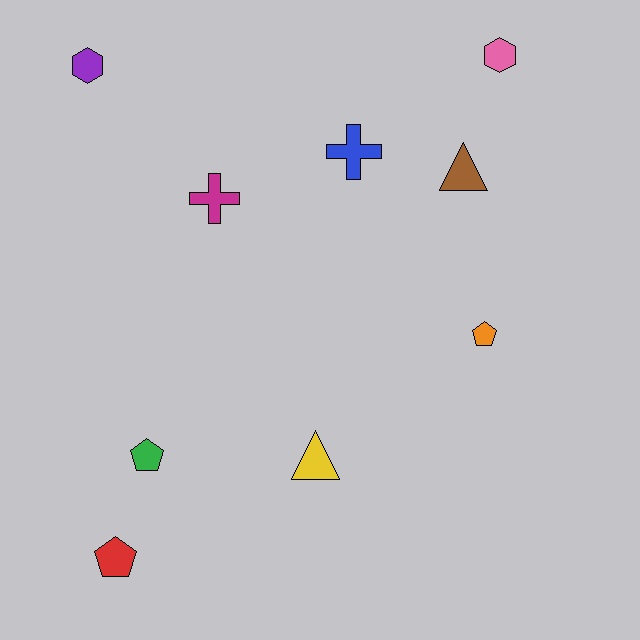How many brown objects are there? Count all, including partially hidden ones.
There is 1 brown object.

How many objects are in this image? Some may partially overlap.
There are 9 objects.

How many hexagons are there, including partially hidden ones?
There are 2 hexagons.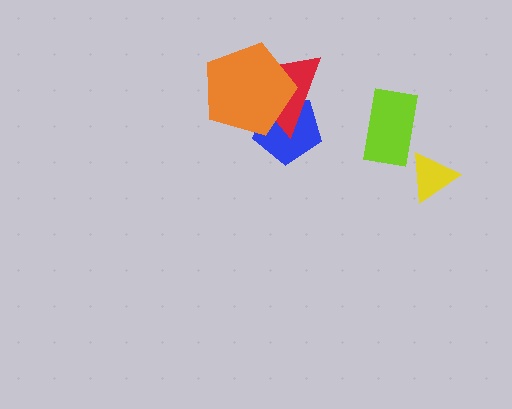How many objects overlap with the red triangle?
2 objects overlap with the red triangle.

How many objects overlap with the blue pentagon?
2 objects overlap with the blue pentagon.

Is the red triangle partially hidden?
Yes, it is partially covered by another shape.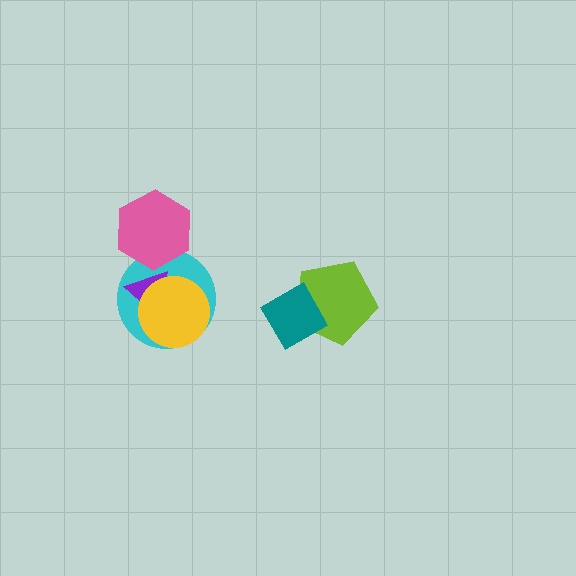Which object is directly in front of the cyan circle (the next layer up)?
The purple triangle is directly in front of the cyan circle.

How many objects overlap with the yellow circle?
2 objects overlap with the yellow circle.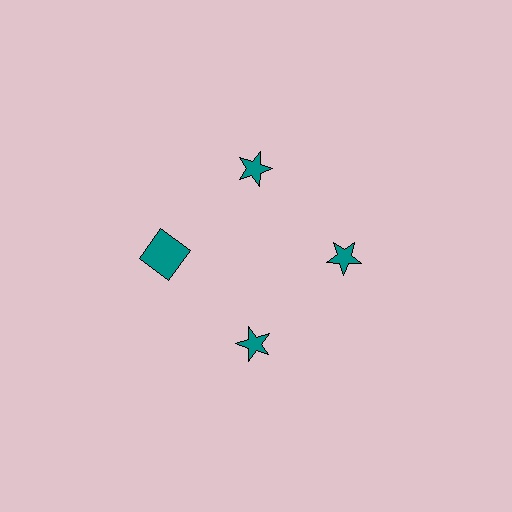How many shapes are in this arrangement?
There are 4 shapes arranged in a ring pattern.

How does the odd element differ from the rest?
It has a different shape: square instead of star.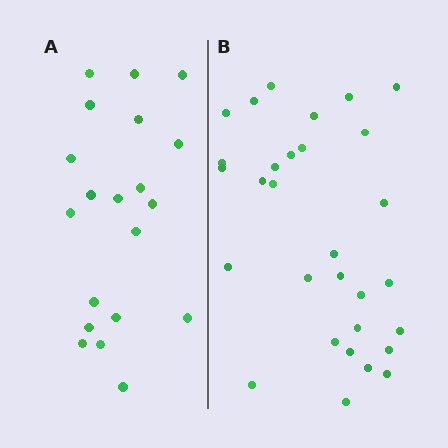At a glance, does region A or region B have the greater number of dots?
Region B (the right region) has more dots.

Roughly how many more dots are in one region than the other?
Region B has roughly 10 or so more dots than region A.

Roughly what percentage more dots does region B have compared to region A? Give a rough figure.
About 50% more.